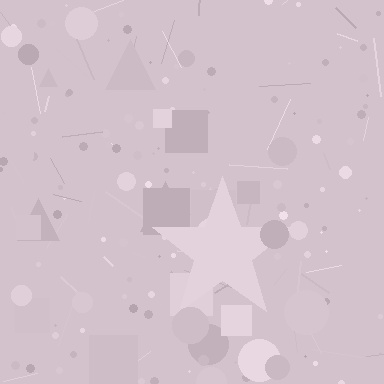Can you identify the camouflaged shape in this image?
The camouflaged shape is a star.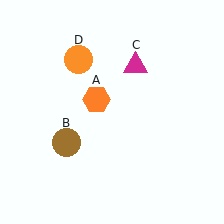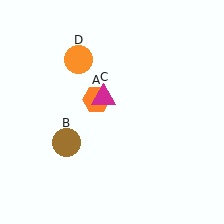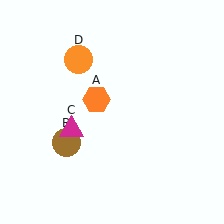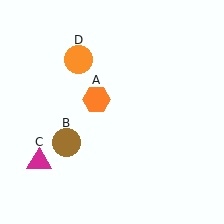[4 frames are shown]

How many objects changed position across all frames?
1 object changed position: magenta triangle (object C).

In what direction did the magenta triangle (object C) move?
The magenta triangle (object C) moved down and to the left.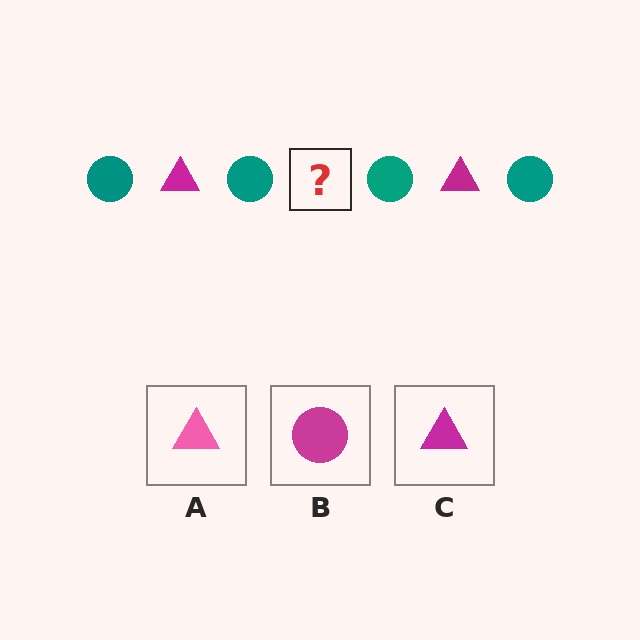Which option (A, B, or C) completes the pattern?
C.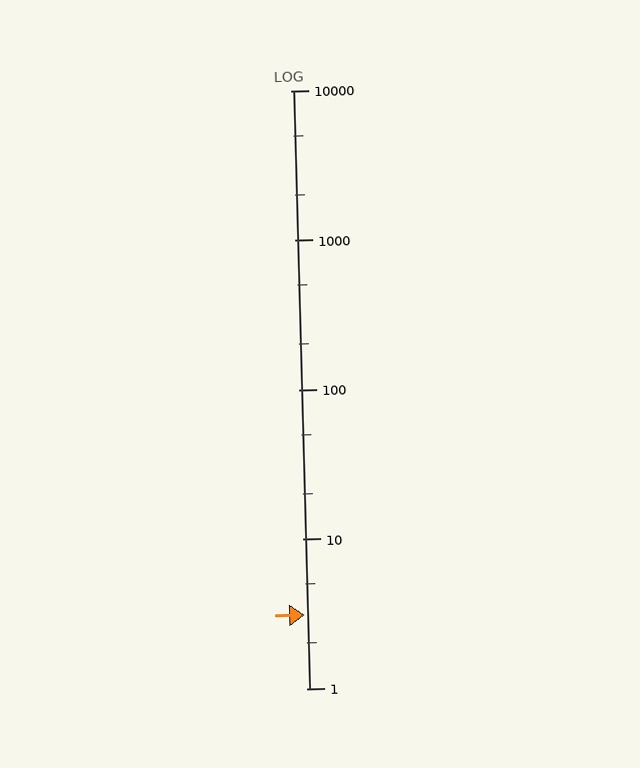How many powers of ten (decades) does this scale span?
The scale spans 4 decades, from 1 to 10000.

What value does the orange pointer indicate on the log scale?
The pointer indicates approximately 3.1.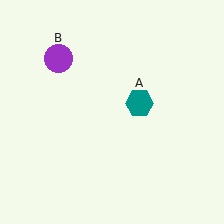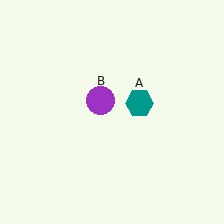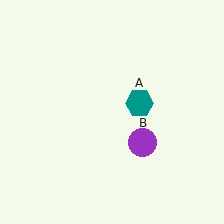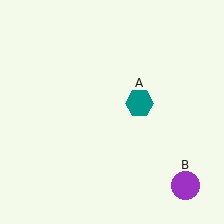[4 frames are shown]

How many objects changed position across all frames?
1 object changed position: purple circle (object B).